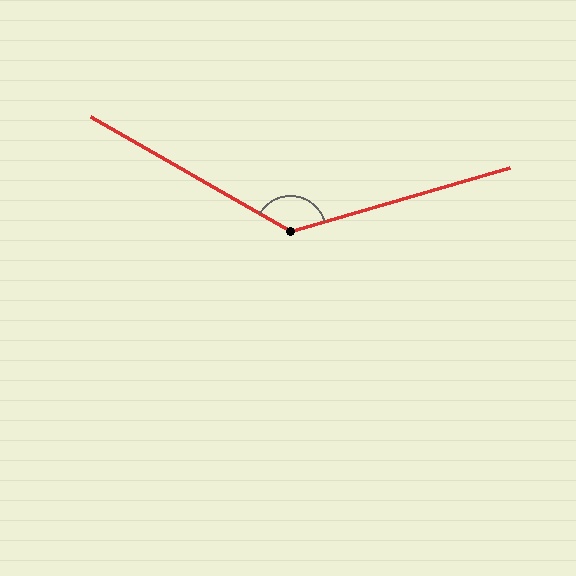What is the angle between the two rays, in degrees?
Approximately 134 degrees.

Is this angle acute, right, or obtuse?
It is obtuse.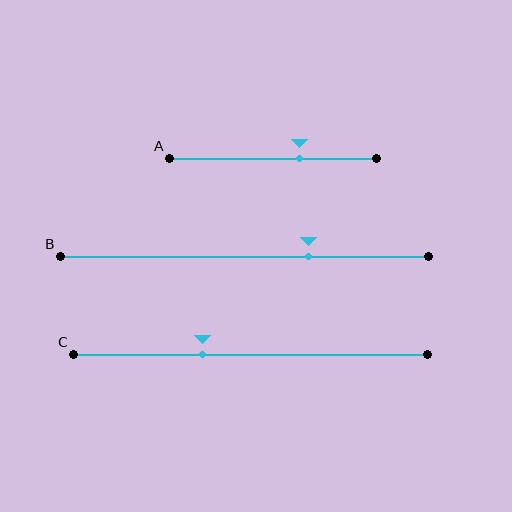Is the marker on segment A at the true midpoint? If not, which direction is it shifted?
No, the marker on segment A is shifted to the right by about 13% of the segment length.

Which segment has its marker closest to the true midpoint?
Segment A has its marker closest to the true midpoint.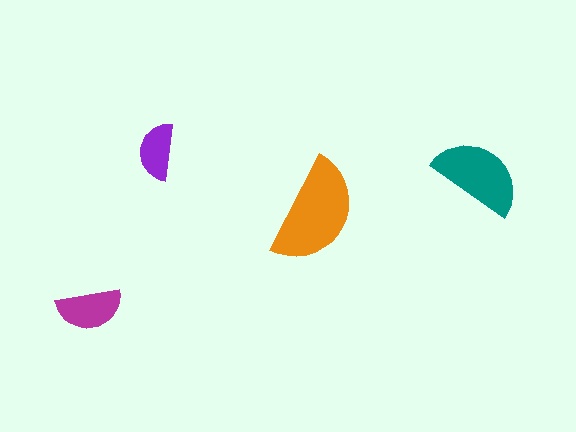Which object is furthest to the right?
The teal semicircle is rightmost.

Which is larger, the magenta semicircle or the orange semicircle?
The orange one.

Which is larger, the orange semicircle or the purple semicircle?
The orange one.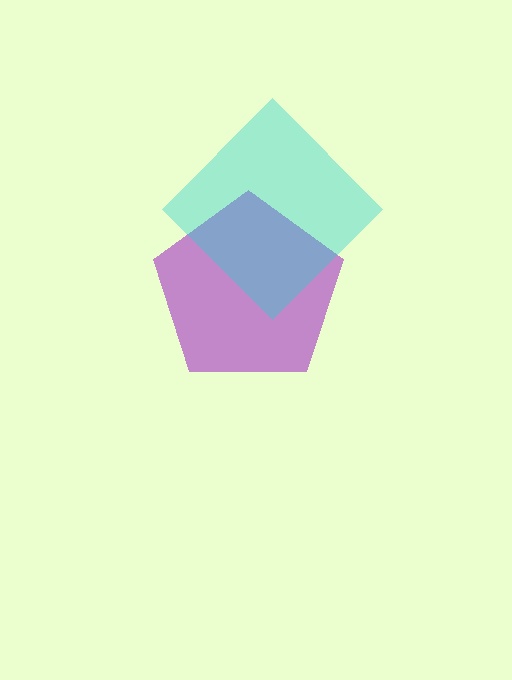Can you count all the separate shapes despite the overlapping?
Yes, there are 2 separate shapes.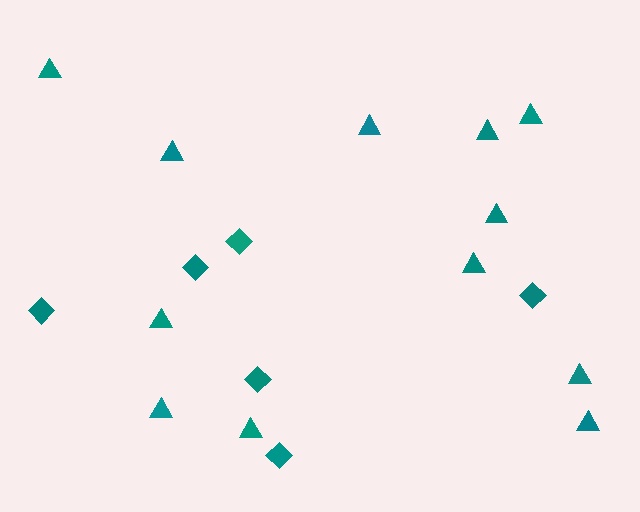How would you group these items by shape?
There are 2 groups: one group of triangles (12) and one group of diamonds (6).